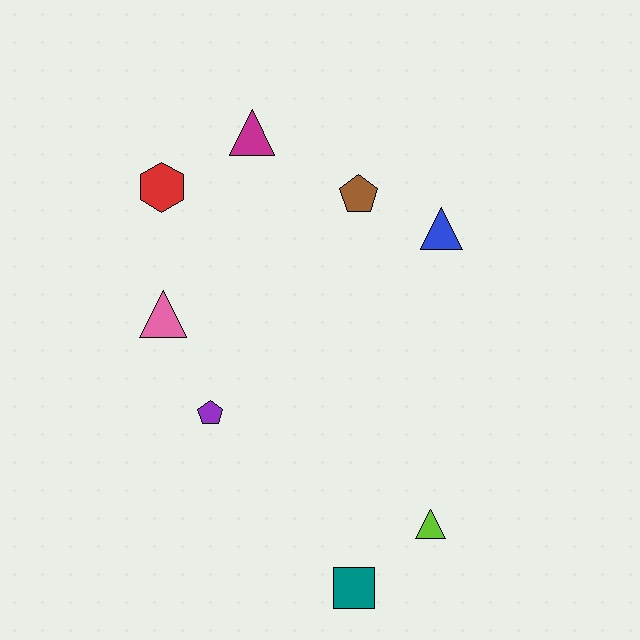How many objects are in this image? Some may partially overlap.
There are 8 objects.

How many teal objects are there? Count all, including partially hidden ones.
There is 1 teal object.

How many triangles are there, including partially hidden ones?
There are 4 triangles.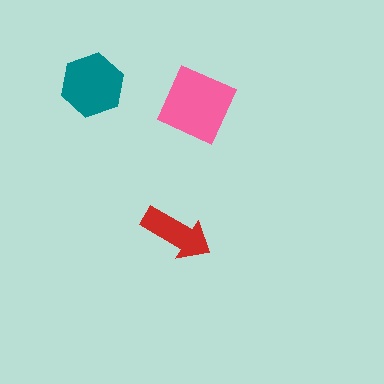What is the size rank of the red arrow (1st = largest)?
3rd.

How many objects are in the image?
There are 3 objects in the image.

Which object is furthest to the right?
The pink diamond is rightmost.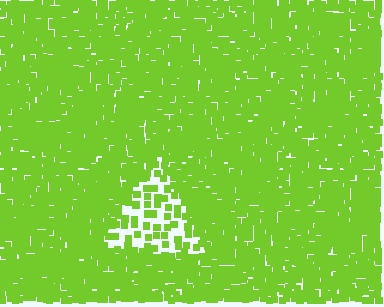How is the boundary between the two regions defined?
The boundary is defined by a change in element density (approximately 2.8x ratio). All elements are the same color, size, and shape.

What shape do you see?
I see a triangle.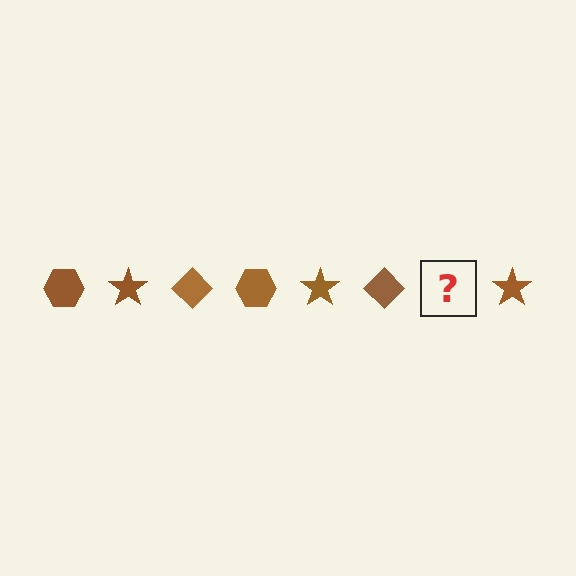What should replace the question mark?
The question mark should be replaced with a brown hexagon.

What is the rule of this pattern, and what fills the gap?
The rule is that the pattern cycles through hexagon, star, diamond shapes in brown. The gap should be filled with a brown hexagon.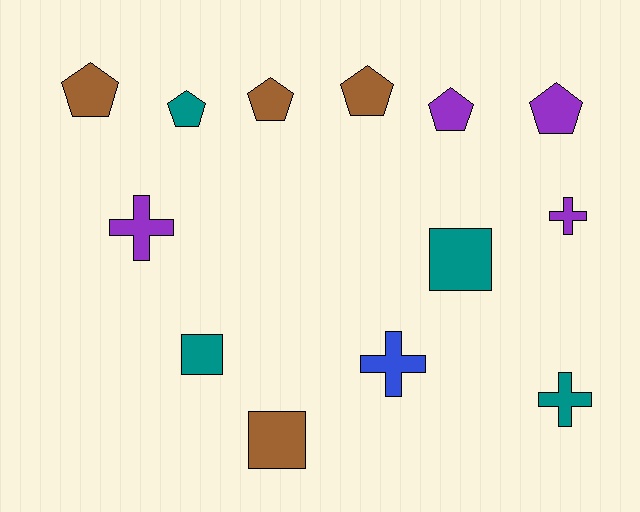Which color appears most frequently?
Brown, with 4 objects.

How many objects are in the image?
There are 13 objects.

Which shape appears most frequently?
Pentagon, with 6 objects.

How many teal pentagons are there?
There is 1 teal pentagon.